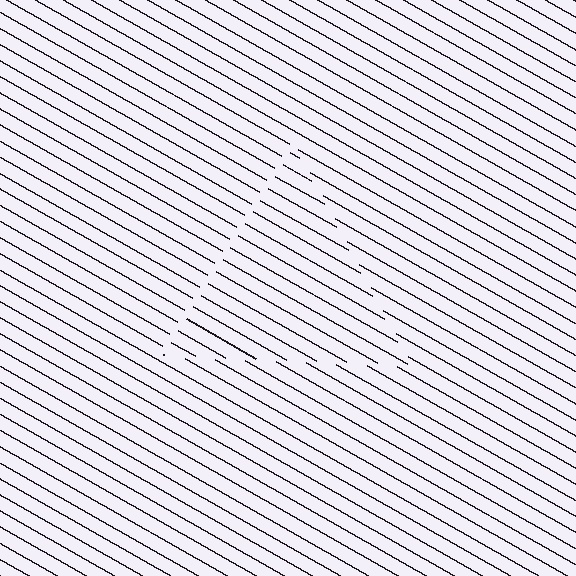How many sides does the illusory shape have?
3 sides — the line-ends trace a triangle.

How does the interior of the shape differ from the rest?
The interior of the shape contains the same grating, shifted by half a period — the contour is defined by the phase discontinuity where line-ends from the inner and outer gratings abut.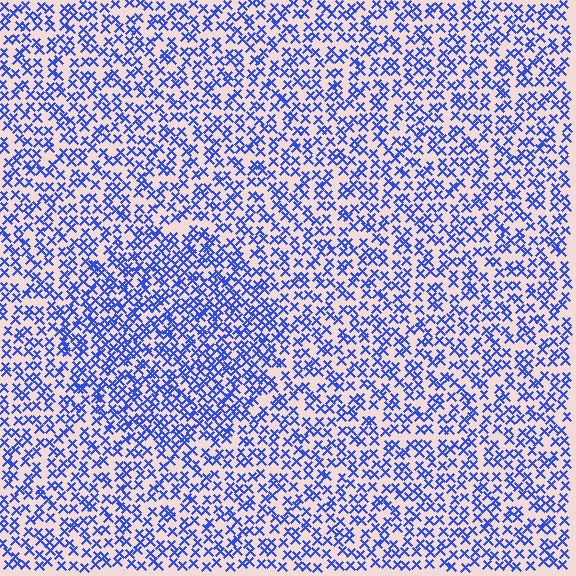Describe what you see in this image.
The image contains small blue elements arranged at two different densities. A circle-shaped region is visible where the elements are more densely packed than the surrounding area.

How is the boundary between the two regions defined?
The boundary is defined by a change in element density (approximately 1.6x ratio). All elements are the same color, size, and shape.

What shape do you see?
I see a circle.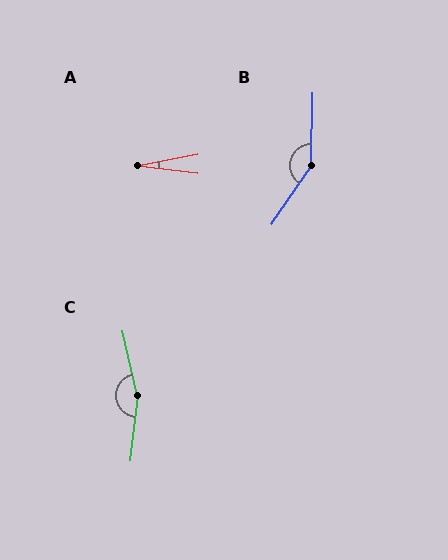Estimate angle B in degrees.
Approximately 147 degrees.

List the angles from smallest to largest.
A (18°), B (147°), C (161°).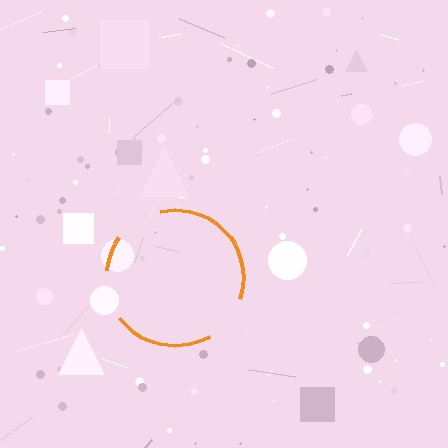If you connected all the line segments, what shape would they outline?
They would outline a circle.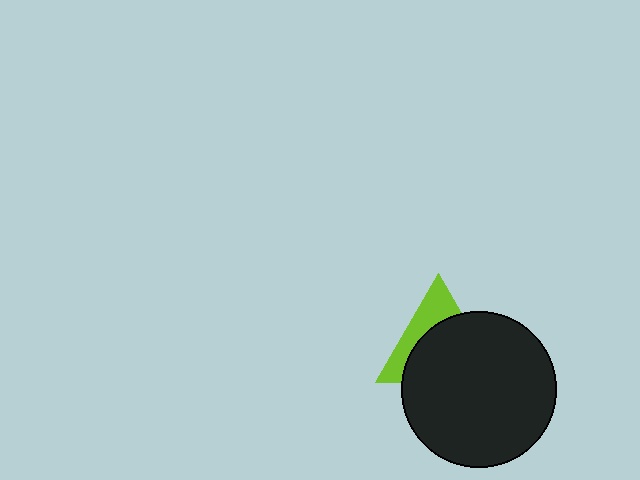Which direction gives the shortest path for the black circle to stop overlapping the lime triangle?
Moving down gives the shortest separation.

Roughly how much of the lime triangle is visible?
A small part of it is visible (roughly 36%).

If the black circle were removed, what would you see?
You would see the complete lime triangle.